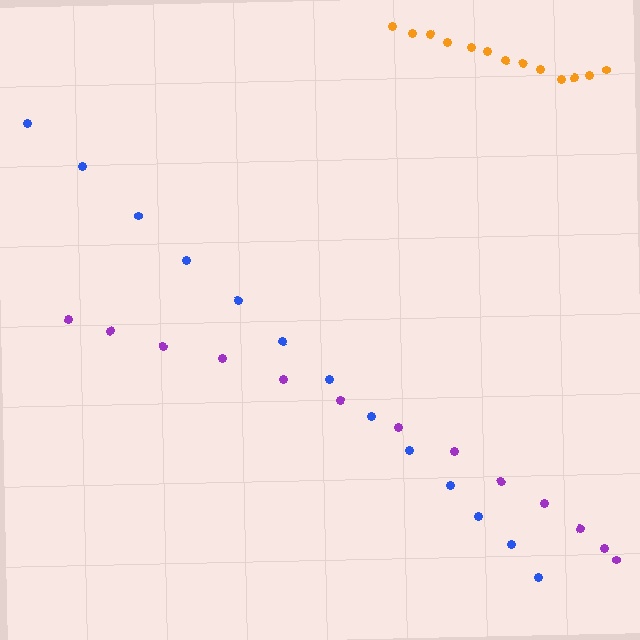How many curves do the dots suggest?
There are 3 distinct paths.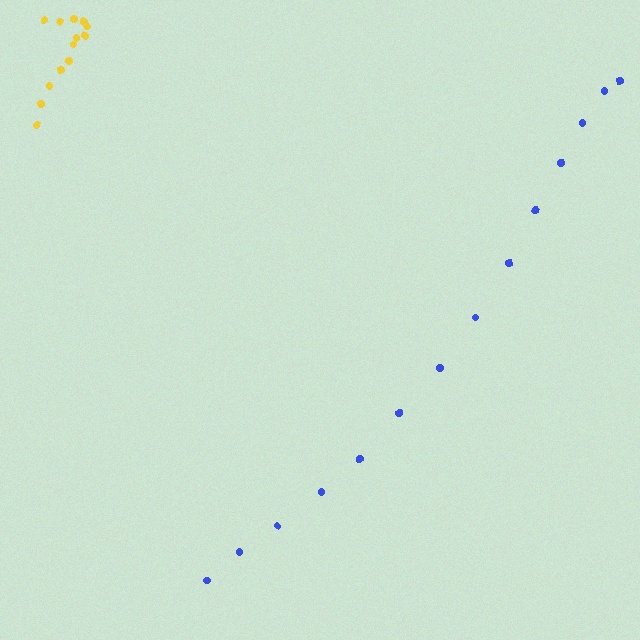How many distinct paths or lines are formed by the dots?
There are 2 distinct paths.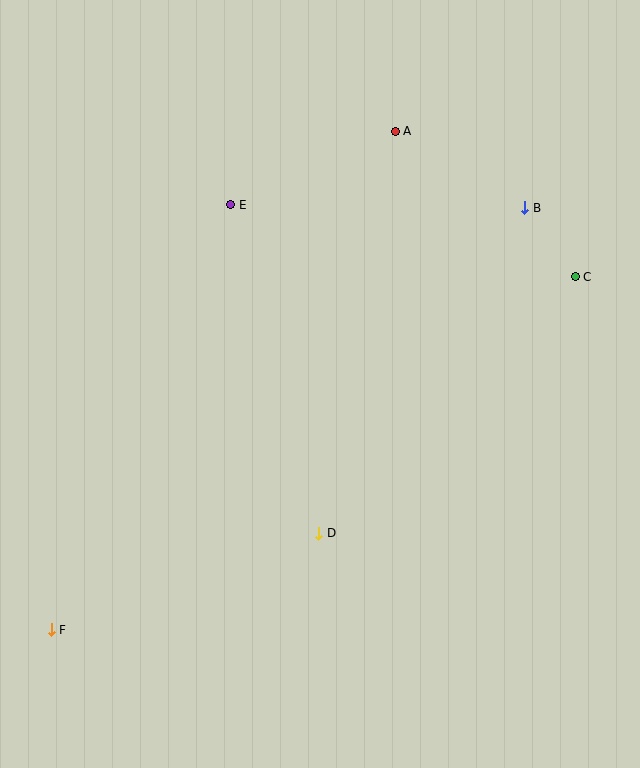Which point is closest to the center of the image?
Point D at (319, 533) is closest to the center.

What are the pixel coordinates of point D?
Point D is at (319, 533).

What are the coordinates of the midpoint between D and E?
The midpoint between D and E is at (275, 369).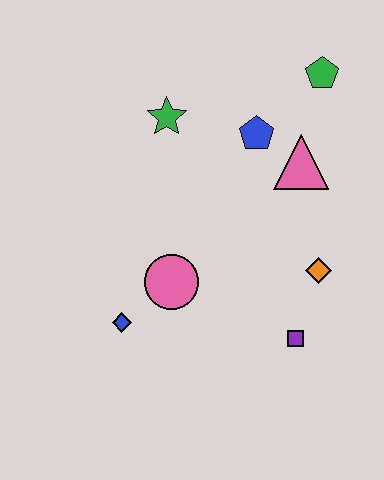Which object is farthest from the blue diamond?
The green pentagon is farthest from the blue diamond.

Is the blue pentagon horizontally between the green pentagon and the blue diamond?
Yes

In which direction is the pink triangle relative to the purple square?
The pink triangle is above the purple square.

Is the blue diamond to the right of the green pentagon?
No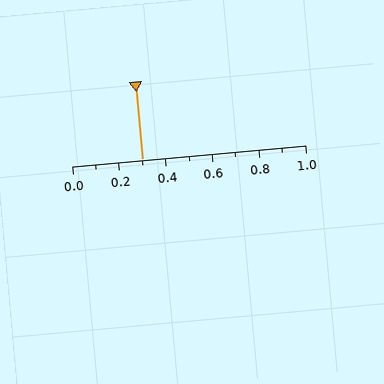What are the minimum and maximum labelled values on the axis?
The axis runs from 0.0 to 1.0.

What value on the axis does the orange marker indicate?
The marker indicates approximately 0.3.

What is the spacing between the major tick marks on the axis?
The major ticks are spaced 0.2 apart.